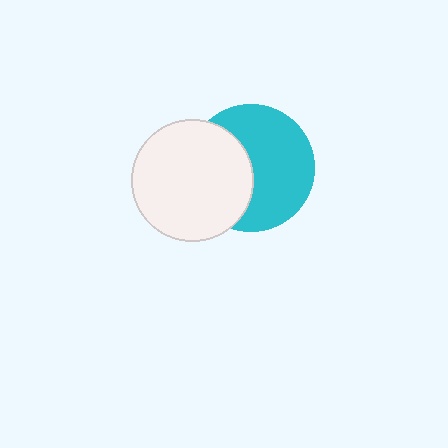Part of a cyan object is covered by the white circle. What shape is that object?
It is a circle.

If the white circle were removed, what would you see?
You would see the complete cyan circle.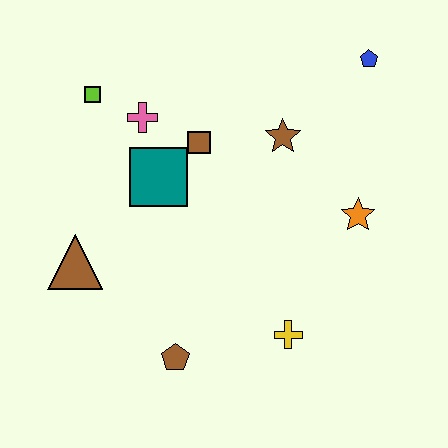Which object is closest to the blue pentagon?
The brown star is closest to the blue pentagon.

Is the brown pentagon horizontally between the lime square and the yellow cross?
Yes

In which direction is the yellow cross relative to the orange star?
The yellow cross is below the orange star.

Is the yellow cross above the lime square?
No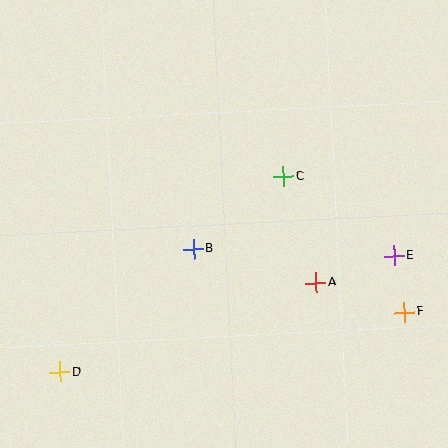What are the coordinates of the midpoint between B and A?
The midpoint between B and A is at (255, 266).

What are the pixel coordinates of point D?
Point D is at (60, 372).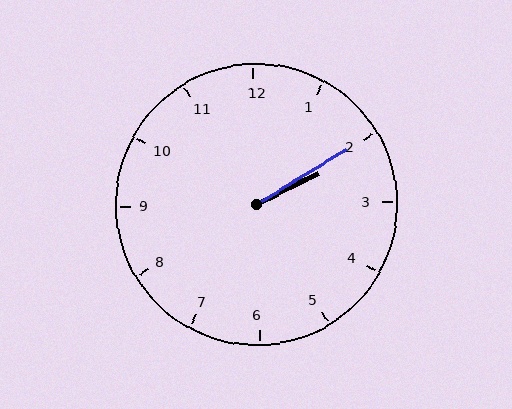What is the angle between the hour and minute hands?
Approximately 5 degrees.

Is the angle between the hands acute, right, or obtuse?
It is acute.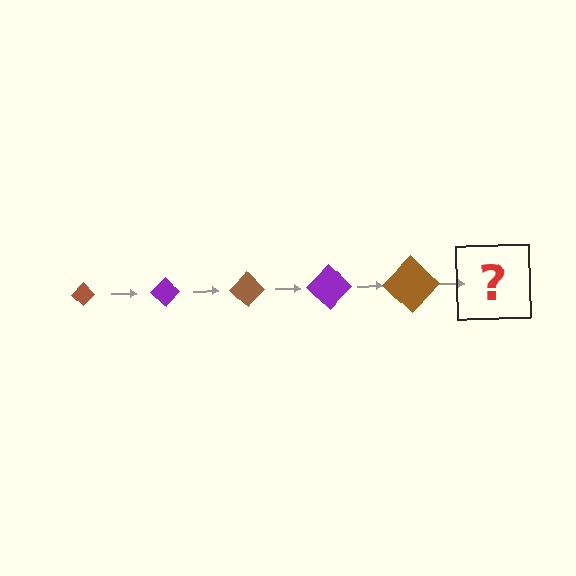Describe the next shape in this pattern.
It should be a purple diamond, larger than the previous one.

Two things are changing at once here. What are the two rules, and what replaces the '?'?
The two rules are that the diamond grows larger each step and the color cycles through brown and purple. The '?' should be a purple diamond, larger than the previous one.